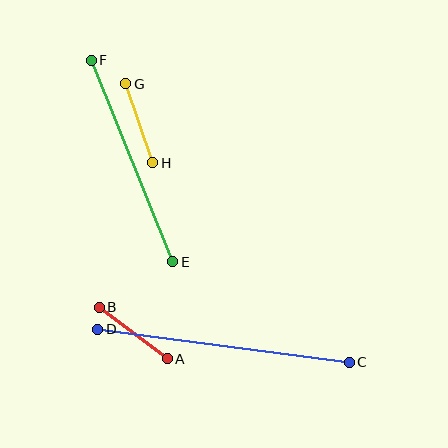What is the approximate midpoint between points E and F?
The midpoint is at approximately (132, 161) pixels.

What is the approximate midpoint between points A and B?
The midpoint is at approximately (133, 333) pixels.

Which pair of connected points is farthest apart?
Points C and D are farthest apart.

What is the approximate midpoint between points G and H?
The midpoint is at approximately (139, 123) pixels.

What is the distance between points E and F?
The distance is approximately 217 pixels.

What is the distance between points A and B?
The distance is approximately 85 pixels.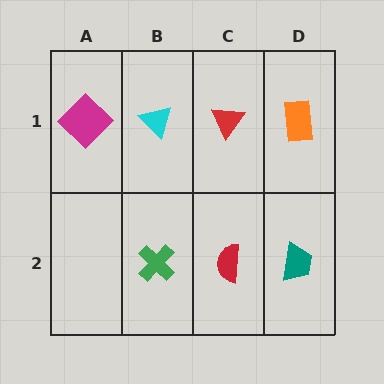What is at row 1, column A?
A magenta diamond.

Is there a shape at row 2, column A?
No, that cell is empty.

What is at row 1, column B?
A cyan triangle.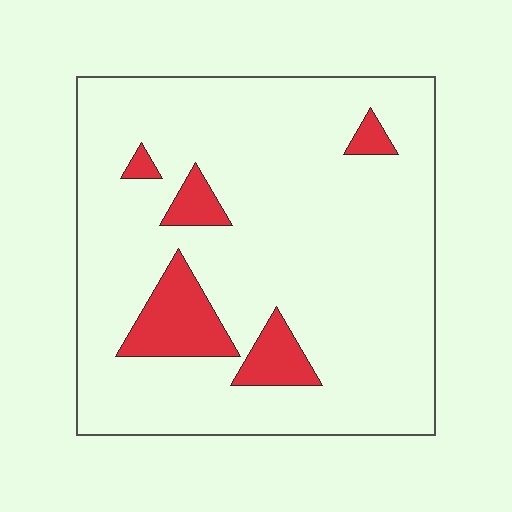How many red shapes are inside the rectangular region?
5.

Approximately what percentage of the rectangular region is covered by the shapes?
Approximately 10%.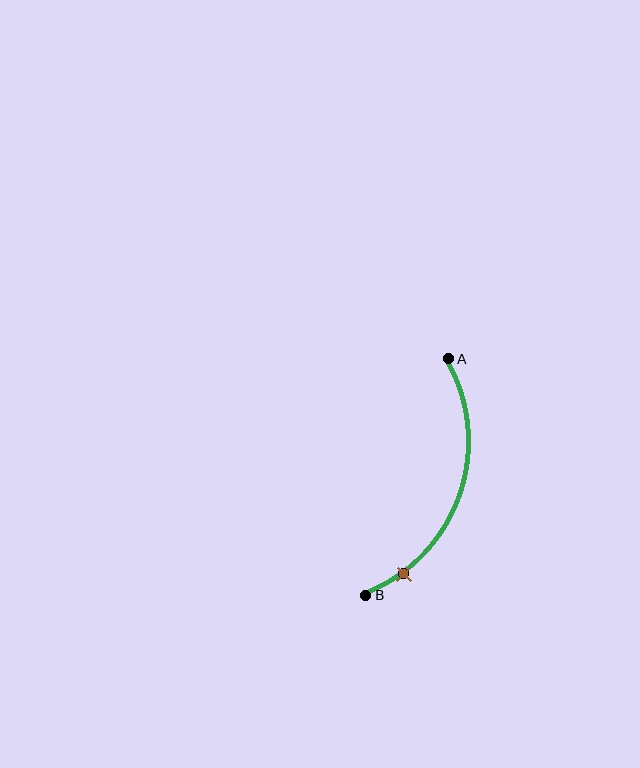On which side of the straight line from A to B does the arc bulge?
The arc bulges to the right of the straight line connecting A and B.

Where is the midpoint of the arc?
The arc midpoint is the point on the curve farthest from the straight line joining A and B. It sits to the right of that line.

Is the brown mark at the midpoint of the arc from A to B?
No. The brown mark lies on the arc but is closer to endpoint B. The arc midpoint would be at the point on the curve equidistant along the arc from both A and B.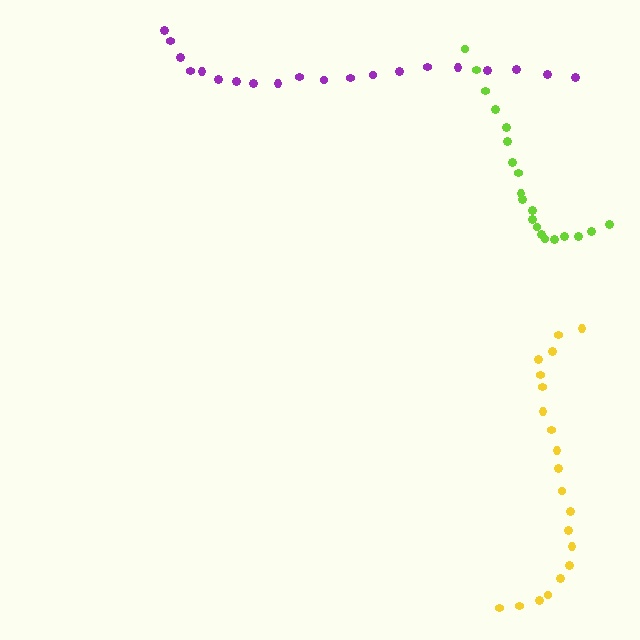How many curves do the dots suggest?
There are 3 distinct paths.